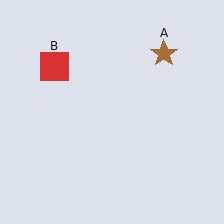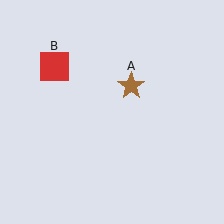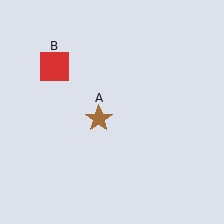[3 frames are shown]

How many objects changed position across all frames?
1 object changed position: brown star (object A).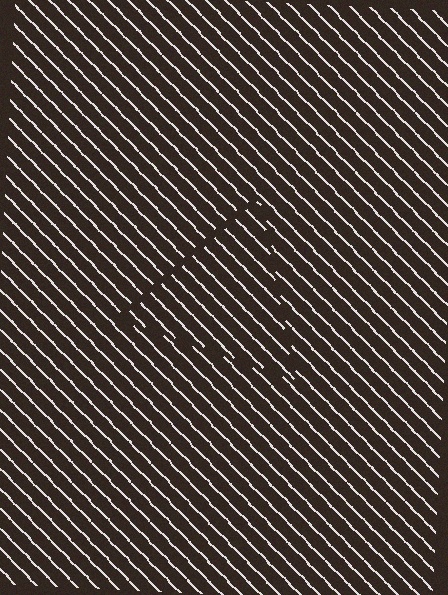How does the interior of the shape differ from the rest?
The interior of the shape contains the same grating, shifted by half a period — the contour is defined by the phase discontinuity where line-ends from the inner and outer gratings abut.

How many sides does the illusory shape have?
3 sides — the line-ends trace a triangle.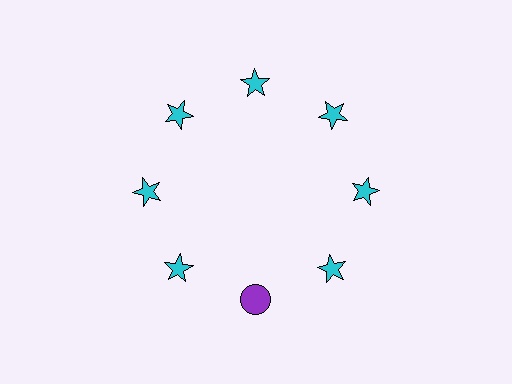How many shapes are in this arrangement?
There are 8 shapes arranged in a ring pattern.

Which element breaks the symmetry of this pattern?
The purple circle at roughly the 6 o'clock position breaks the symmetry. All other shapes are cyan stars.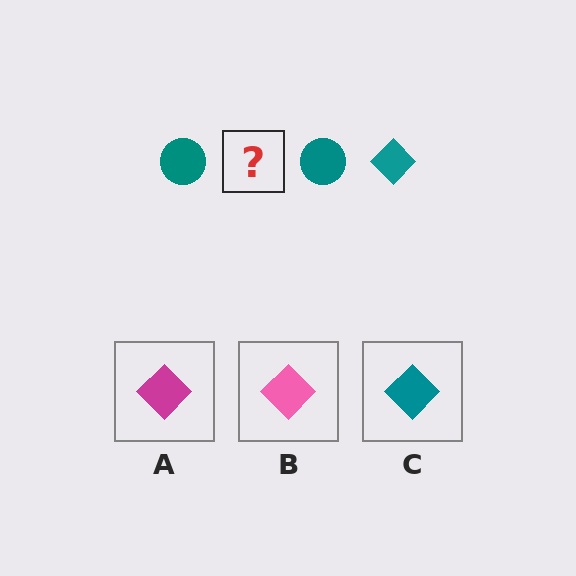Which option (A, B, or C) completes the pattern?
C.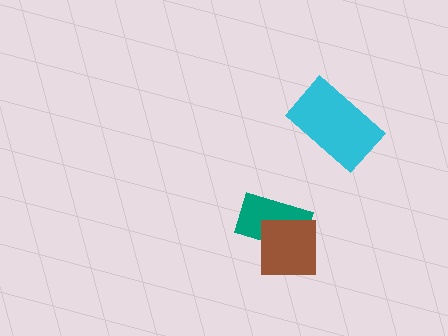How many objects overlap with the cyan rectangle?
0 objects overlap with the cyan rectangle.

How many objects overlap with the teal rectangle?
1 object overlaps with the teal rectangle.